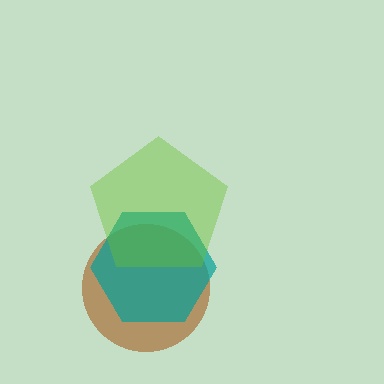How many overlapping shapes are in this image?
There are 3 overlapping shapes in the image.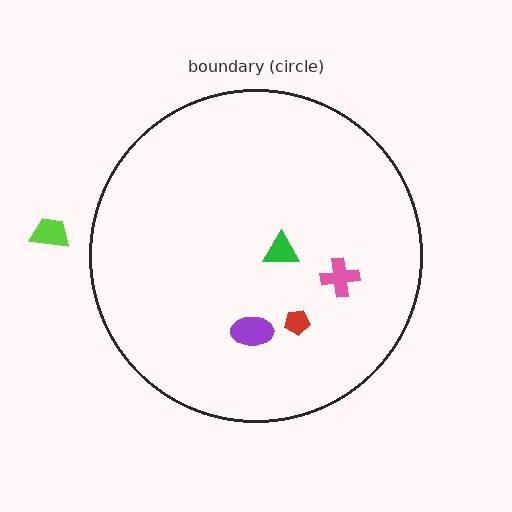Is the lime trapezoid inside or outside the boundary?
Outside.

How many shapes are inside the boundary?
4 inside, 1 outside.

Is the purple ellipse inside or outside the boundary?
Inside.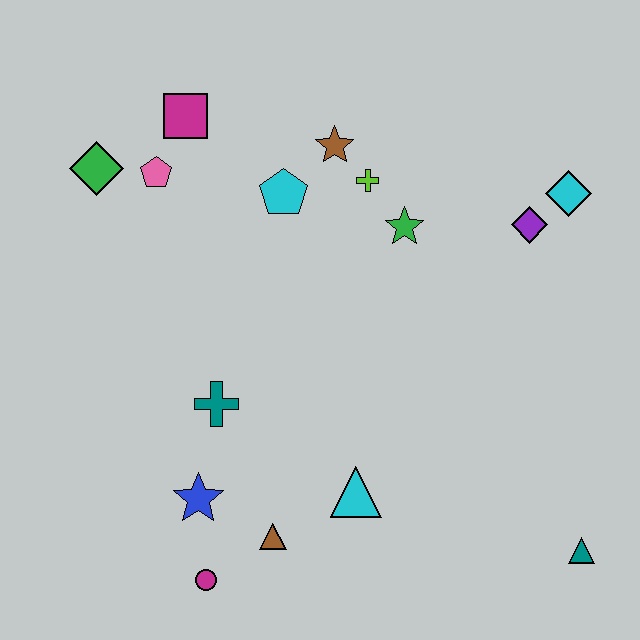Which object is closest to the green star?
The lime cross is closest to the green star.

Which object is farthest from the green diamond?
The teal triangle is farthest from the green diamond.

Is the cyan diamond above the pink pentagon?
No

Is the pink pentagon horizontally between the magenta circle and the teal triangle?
No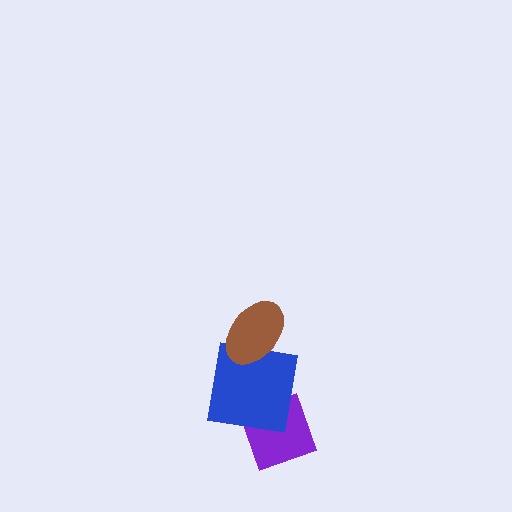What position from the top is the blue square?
The blue square is 2nd from the top.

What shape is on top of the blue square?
The brown ellipse is on top of the blue square.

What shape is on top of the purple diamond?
The blue square is on top of the purple diamond.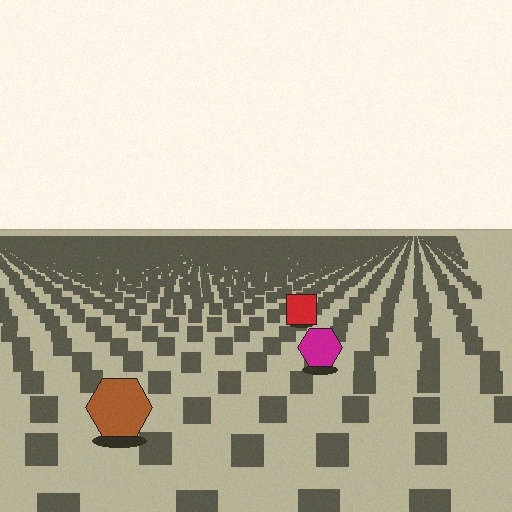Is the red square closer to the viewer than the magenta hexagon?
No. The magenta hexagon is closer — you can tell from the texture gradient: the ground texture is coarser near it.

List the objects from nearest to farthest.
From nearest to farthest: the brown hexagon, the magenta hexagon, the red square.